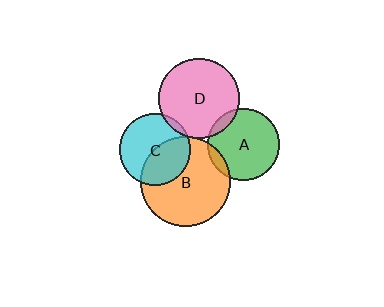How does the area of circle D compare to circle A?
Approximately 1.2 times.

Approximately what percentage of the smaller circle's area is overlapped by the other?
Approximately 5%.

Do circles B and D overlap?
Yes.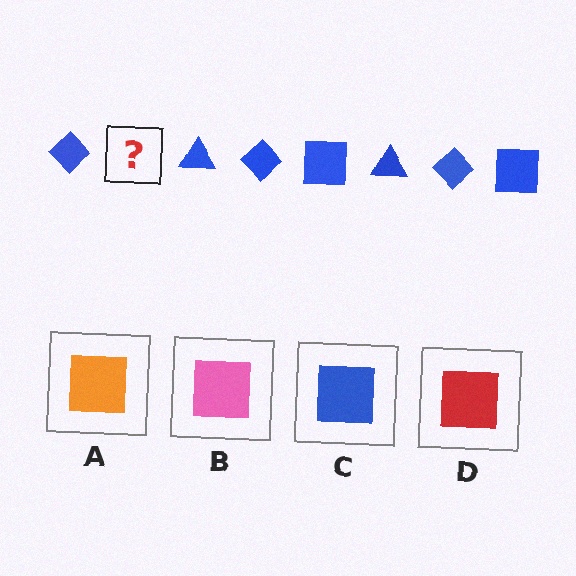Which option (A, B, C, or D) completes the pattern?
C.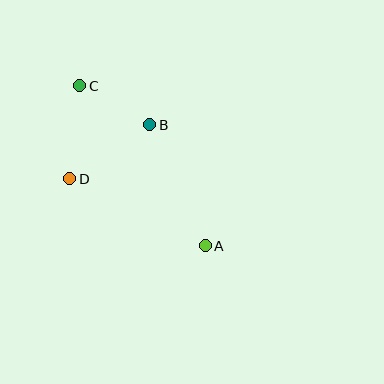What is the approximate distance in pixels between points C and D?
The distance between C and D is approximately 93 pixels.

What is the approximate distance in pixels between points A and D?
The distance between A and D is approximately 151 pixels.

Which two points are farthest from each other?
Points A and C are farthest from each other.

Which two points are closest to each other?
Points B and C are closest to each other.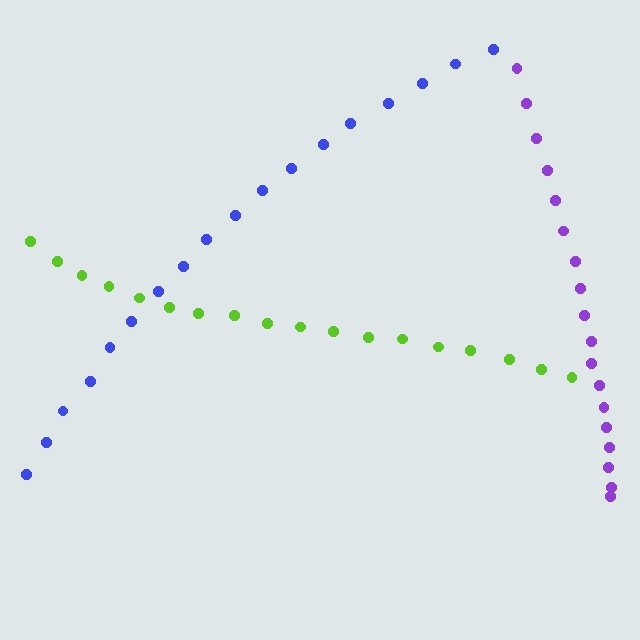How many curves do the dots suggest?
There are 3 distinct paths.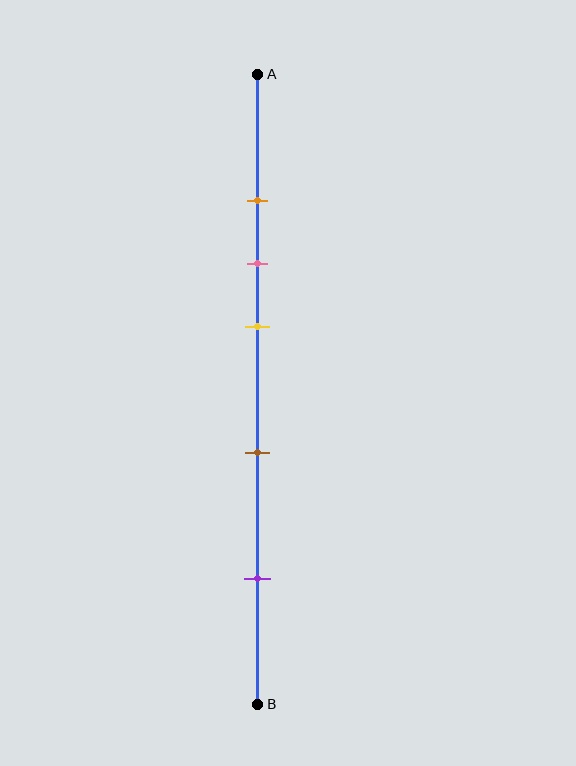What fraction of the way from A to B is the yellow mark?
The yellow mark is approximately 40% (0.4) of the way from A to B.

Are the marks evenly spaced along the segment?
No, the marks are not evenly spaced.